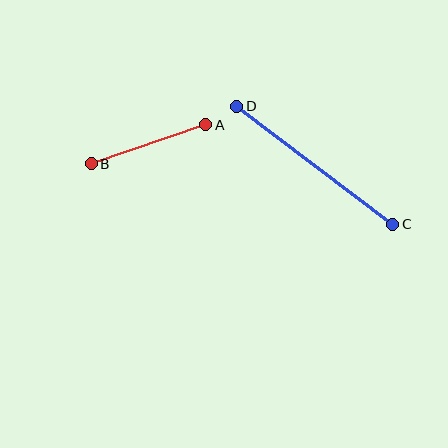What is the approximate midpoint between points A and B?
The midpoint is at approximately (149, 144) pixels.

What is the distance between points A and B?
The distance is approximately 121 pixels.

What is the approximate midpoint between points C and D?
The midpoint is at approximately (315, 165) pixels.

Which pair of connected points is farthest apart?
Points C and D are farthest apart.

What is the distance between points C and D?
The distance is approximately 195 pixels.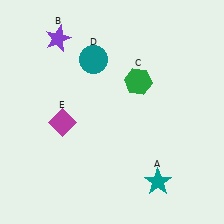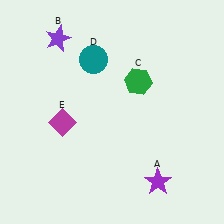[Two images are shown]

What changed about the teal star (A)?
In Image 1, A is teal. In Image 2, it changed to purple.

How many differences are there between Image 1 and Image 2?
There is 1 difference between the two images.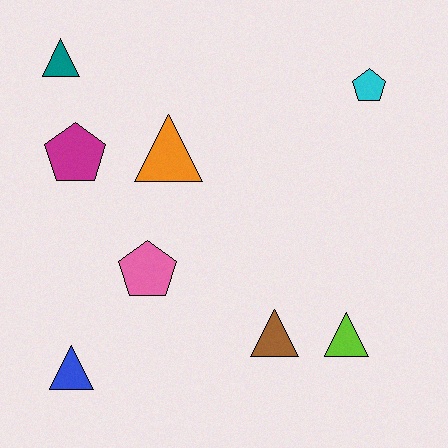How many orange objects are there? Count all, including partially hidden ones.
There is 1 orange object.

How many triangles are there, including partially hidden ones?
There are 5 triangles.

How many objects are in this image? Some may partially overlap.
There are 8 objects.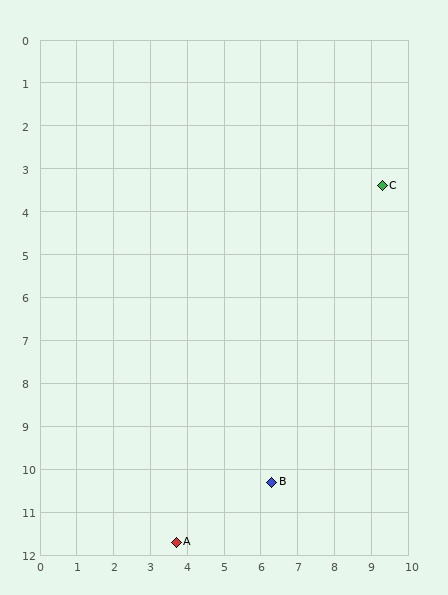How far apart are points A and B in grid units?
Points A and B are about 3.0 grid units apart.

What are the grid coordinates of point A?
Point A is at approximately (3.7, 11.7).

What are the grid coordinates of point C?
Point C is at approximately (9.3, 3.4).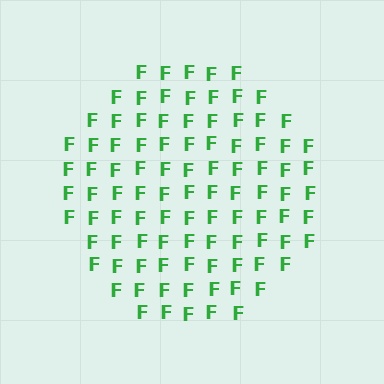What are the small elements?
The small elements are letter F's.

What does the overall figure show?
The overall figure shows a circle.